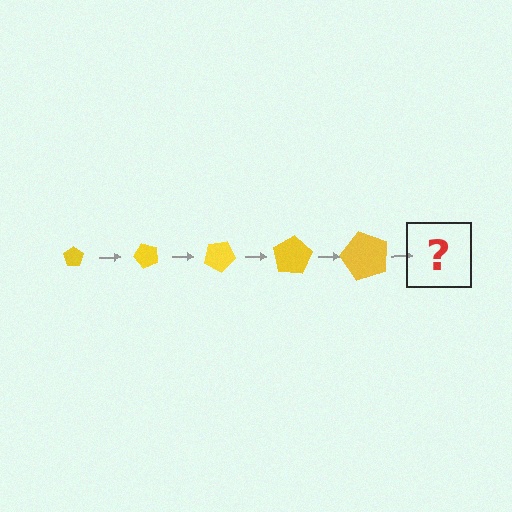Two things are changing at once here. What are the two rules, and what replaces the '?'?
The two rules are that the pentagon grows larger each step and it rotates 50 degrees each step. The '?' should be a pentagon, larger than the previous one and rotated 250 degrees from the start.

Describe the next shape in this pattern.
It should be a pentagon, larger than the previous one and rotated 250 degrees from the start.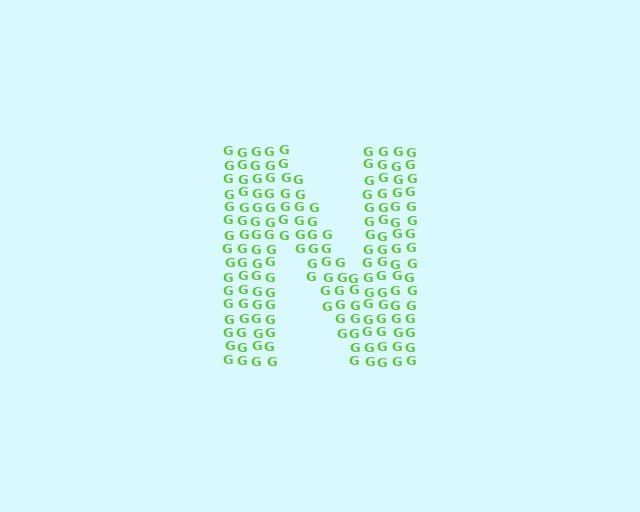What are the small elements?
The small elements are letter G's.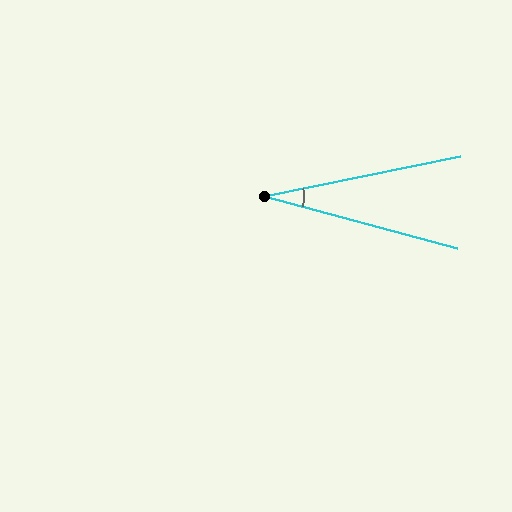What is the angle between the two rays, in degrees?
Approximately 27 degrees.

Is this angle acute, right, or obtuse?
It is acute.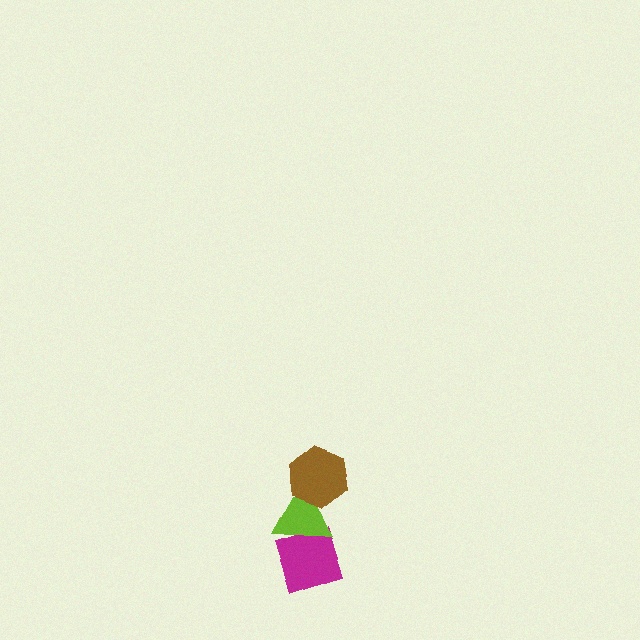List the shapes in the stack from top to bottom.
From top to bottom: the brown hexagon, the lime triangle, the magenta diamond.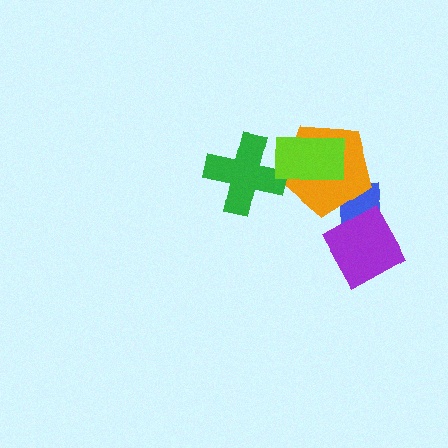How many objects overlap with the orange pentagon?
3 objects overlap with the orange pentagon.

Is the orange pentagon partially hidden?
Yes, it is partially covered by another shape.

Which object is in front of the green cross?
The lime rectangle is in front of the green cross.